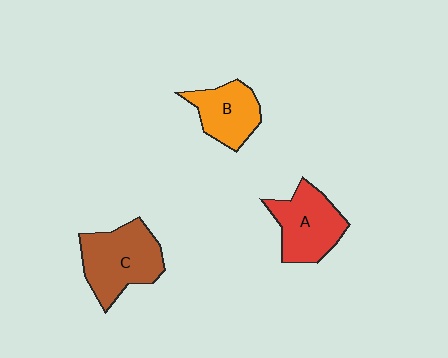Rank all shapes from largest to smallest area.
From largest to smallest: C (brown), A (red), B (orange).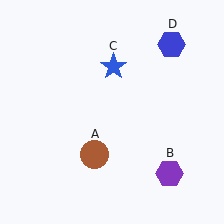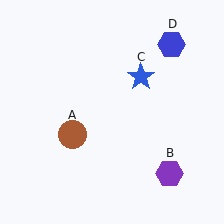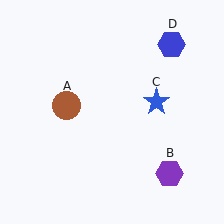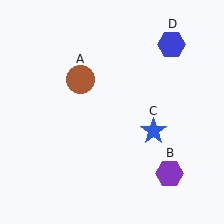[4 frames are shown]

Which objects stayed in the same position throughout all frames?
Purple hexagon (object B) and blue hexagon (object D) remained stationary.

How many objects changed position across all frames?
2 objects changed position: brown circle (object A), blue star (object C).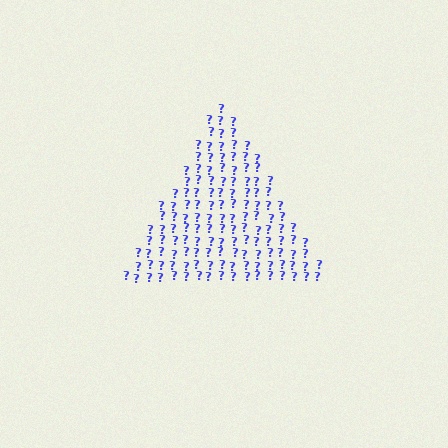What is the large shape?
The large shape is a triangle.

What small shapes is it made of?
It is made of small question marks.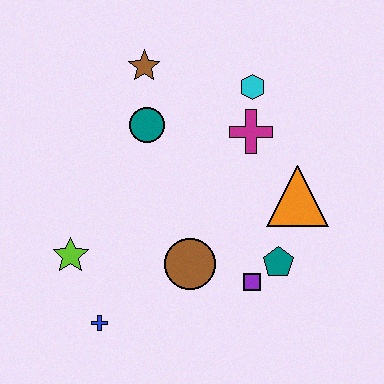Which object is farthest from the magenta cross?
The blue cross is farthest from the magenta cross.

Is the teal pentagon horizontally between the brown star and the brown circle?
No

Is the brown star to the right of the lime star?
Yes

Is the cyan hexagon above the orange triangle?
Yes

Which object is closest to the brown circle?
The purple square is closest to the brown circle.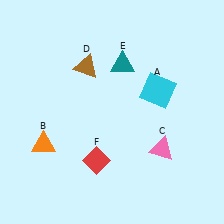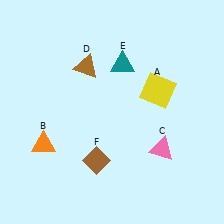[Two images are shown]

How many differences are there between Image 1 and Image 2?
There are 2 differences between the two images.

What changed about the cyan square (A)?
In Image 1, A is cyan. In Image 2, it changed to yellow.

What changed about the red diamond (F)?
In Image 1, F is red. In Image 2, it changed to brown.